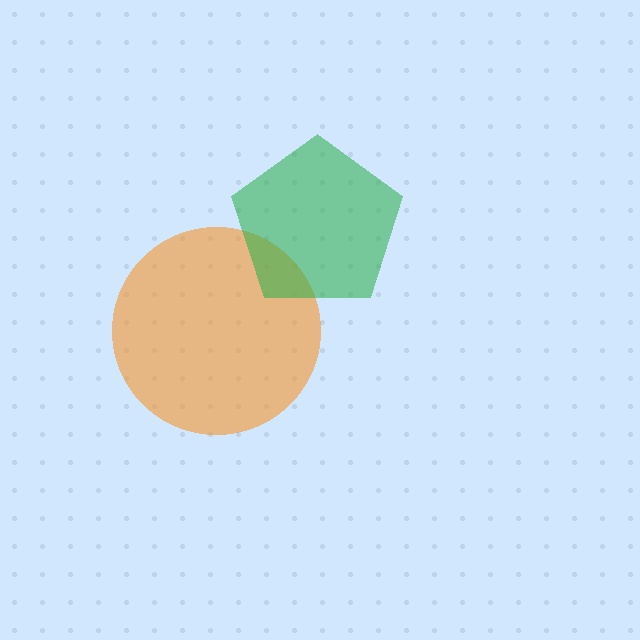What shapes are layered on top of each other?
The layered shapes are: an orange circle, a green pentagon.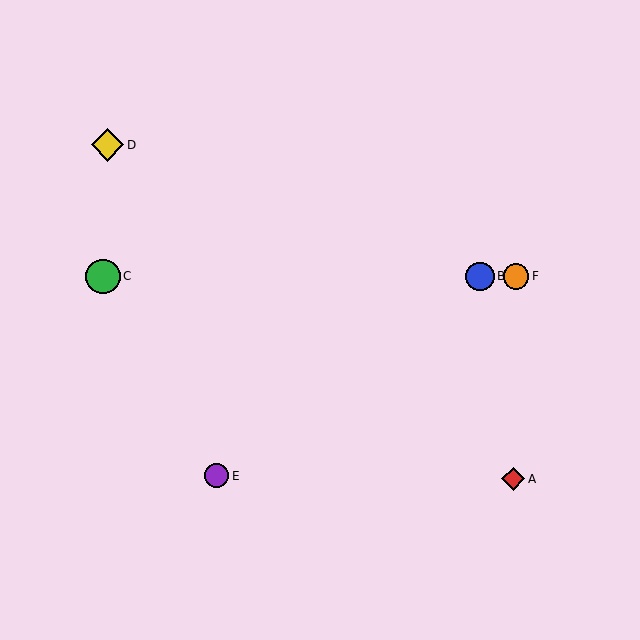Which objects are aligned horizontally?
Objects B, C, F are aligned horizontally.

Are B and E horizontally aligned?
No, B is at y≈276 and E is at y≈476.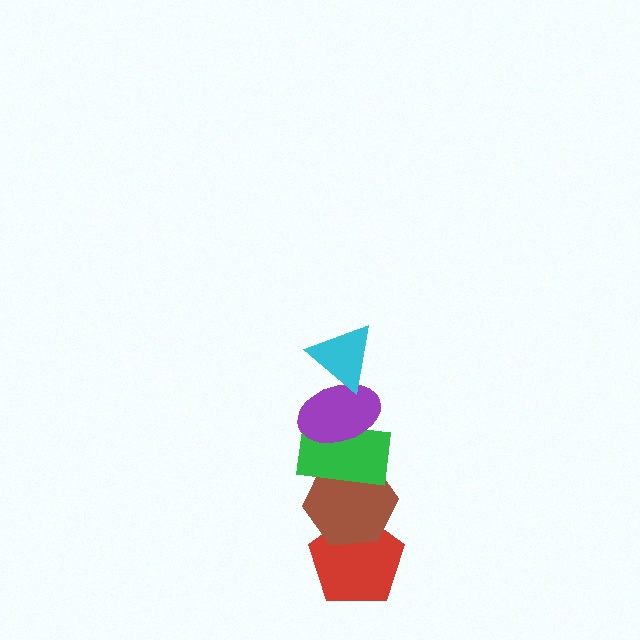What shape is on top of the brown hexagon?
The green rectangle is on top of the brown hexagon.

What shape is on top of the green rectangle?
The purple ellipse is on top of the green rectangle.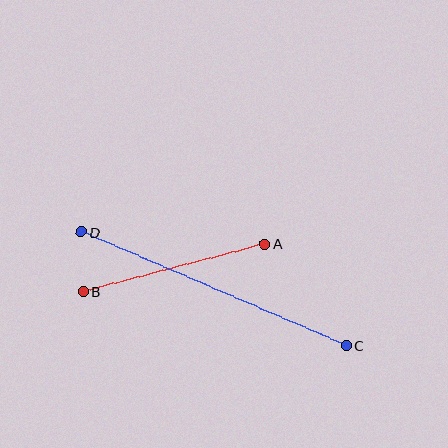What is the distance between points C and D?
The distance is approximately 289 pixels.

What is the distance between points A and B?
The distance is approximately 188 pixels.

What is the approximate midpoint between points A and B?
The midpoint is at approximately (174, 268) pixels.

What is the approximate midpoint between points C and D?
The midpoint is at approximately (214, 289) pixels.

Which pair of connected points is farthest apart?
Points C and D are farthest apart.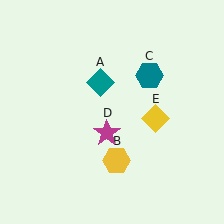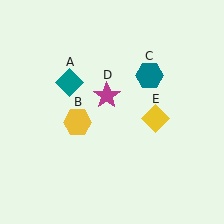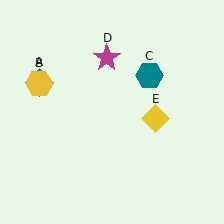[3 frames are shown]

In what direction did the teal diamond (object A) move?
The teal diamond (object A) moved left.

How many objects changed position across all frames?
3 objects changed position: teal diamond (object A), yellow hexagon (object B), magenta star (object D).